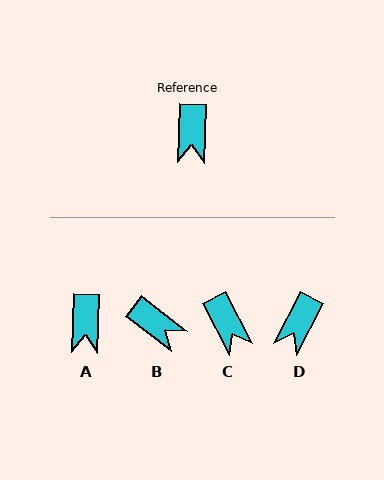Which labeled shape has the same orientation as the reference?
A.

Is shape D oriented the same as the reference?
No, it is off by about 26 degrees.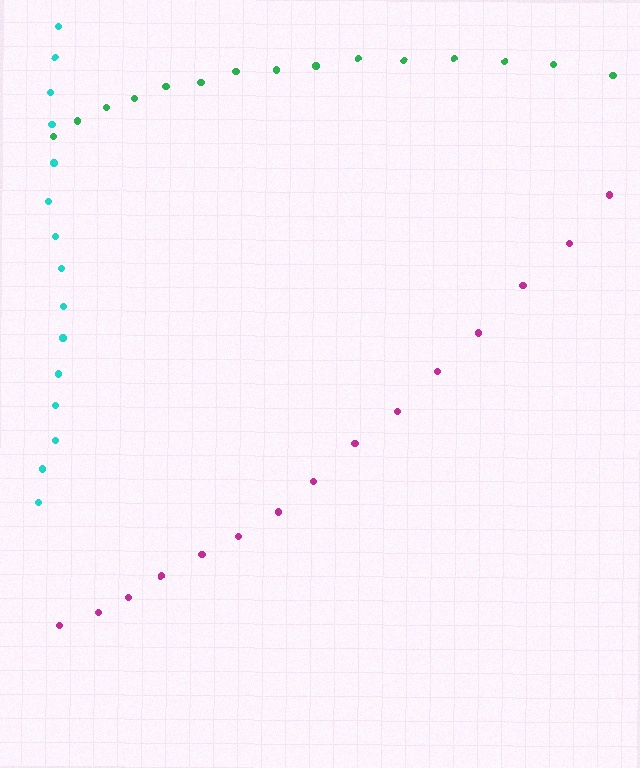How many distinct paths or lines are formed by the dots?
There are 3 distinct paths.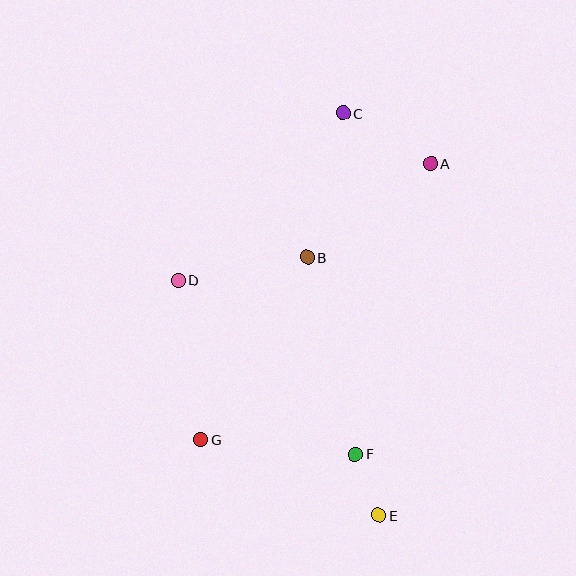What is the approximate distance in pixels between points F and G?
The distance between F and G is approximately 156 pixels.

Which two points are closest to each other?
Points E and F are closest to each other.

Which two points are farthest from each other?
Points C and E are farthest from each other.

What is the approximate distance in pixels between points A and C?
The distance between A and C is approximately 101 pixels.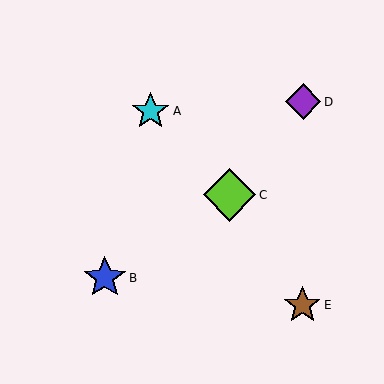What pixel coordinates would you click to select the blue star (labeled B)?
Click at (105, 278) to select the blue star B.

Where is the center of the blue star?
The center of the blue star is at (105, 278).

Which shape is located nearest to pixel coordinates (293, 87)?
The purple diamond (labeled D) at (303, 102) is nearest to that location.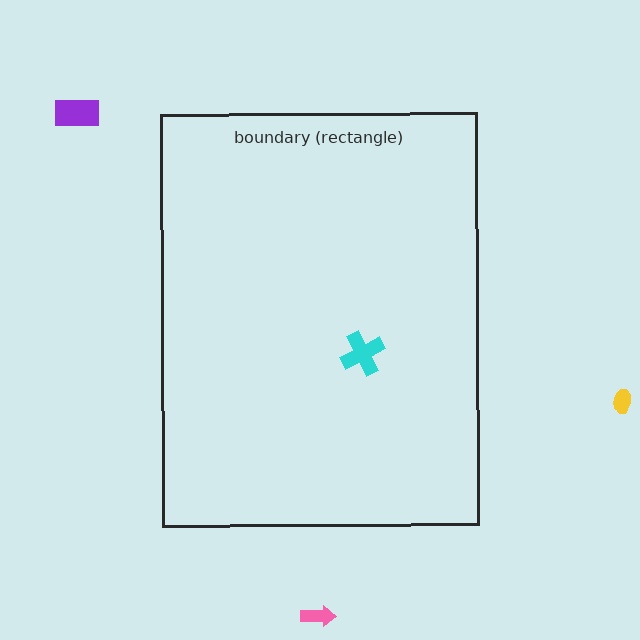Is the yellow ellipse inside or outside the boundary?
Outside.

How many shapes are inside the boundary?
1 inside, 3 outside.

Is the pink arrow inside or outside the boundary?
Outside.